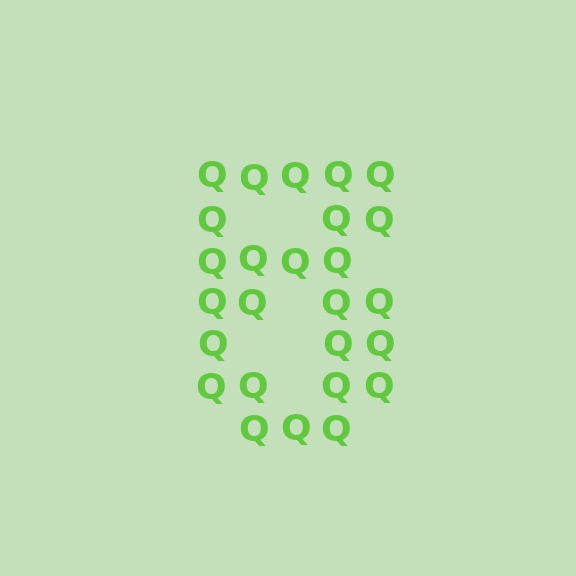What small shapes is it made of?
It is made of small letter Q's.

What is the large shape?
The large shape is the digit 8.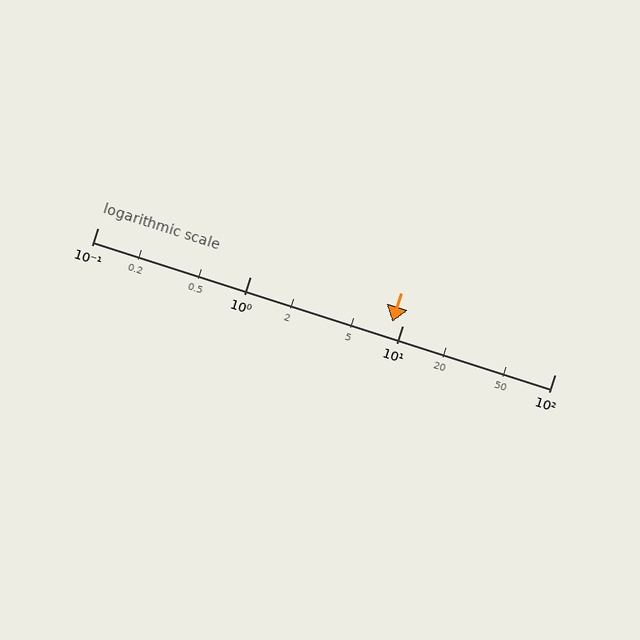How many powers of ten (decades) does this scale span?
The scale spans 3 decades, from 0.1 to 100.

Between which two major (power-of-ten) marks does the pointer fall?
The pointer is between 1 and 10.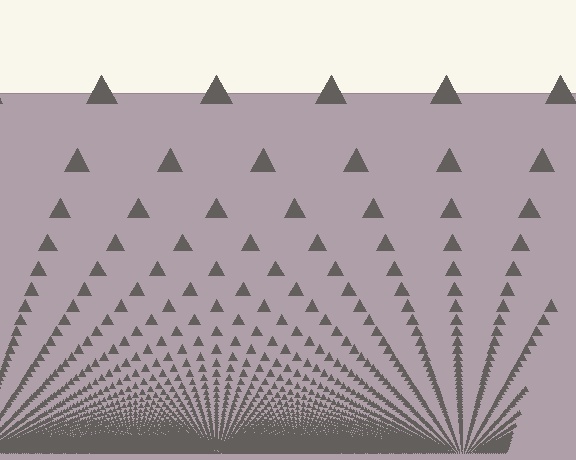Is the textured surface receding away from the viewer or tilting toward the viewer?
The surface appears to tilt toward the viewer. Texture elements get larger and sparser toward the top.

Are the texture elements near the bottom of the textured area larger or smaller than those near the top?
Smaller. The gradient is inverted — elements near the bottom are smaller and denser.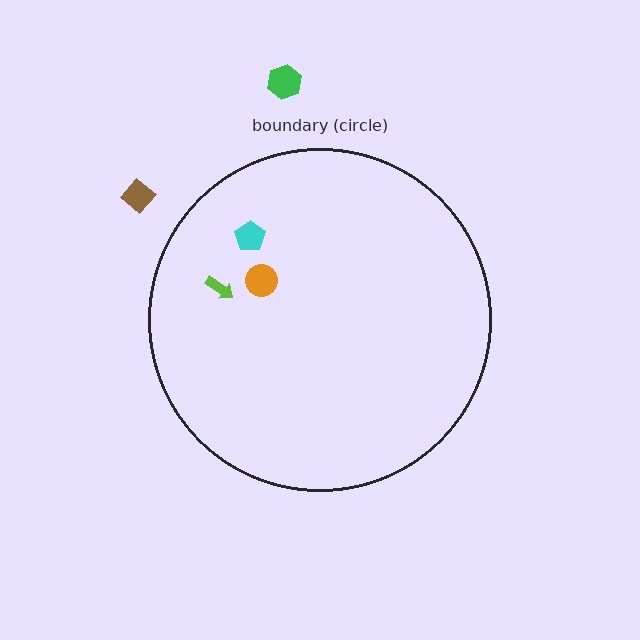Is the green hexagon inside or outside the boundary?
Outside.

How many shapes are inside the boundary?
3 inside, 2 outside.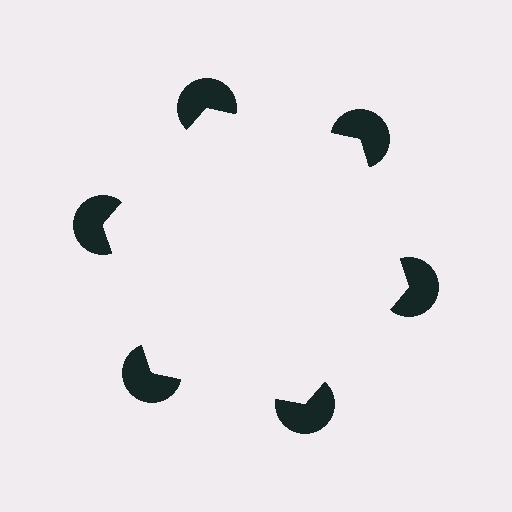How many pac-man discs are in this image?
There are 6 — one at each vertex of the illusory hexagon.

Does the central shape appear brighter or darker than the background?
It typically appears slightly brighter than the background, even though no actual brightness change is drawn.